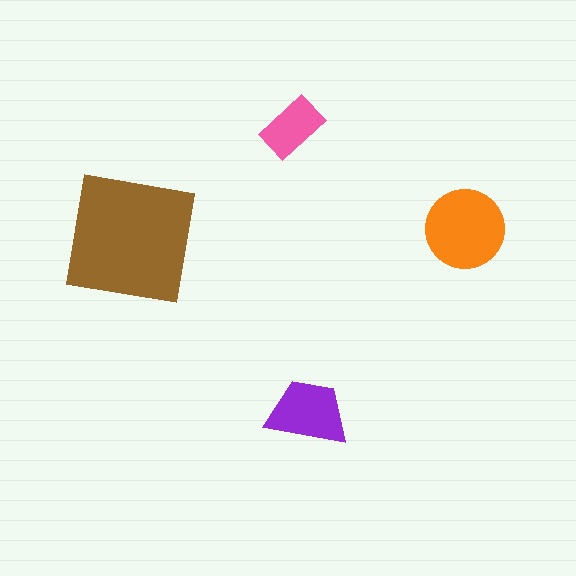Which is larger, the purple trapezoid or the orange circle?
The orange circle.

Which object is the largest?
The brown square.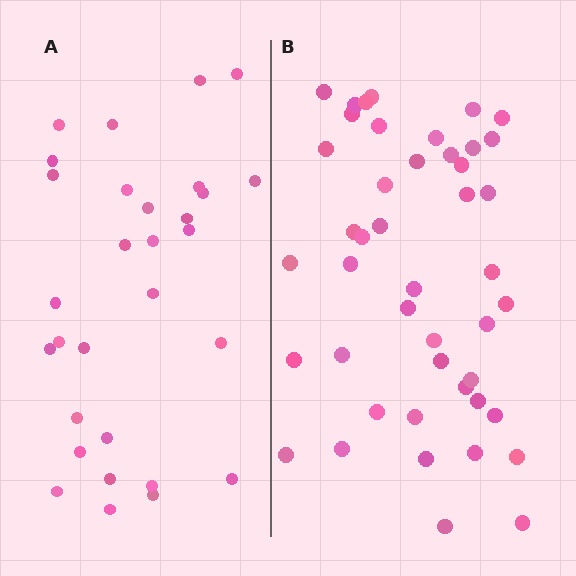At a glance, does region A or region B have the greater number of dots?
Region B (the right region) has more dots.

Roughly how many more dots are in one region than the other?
Region B has approximately 15 more dots than region A.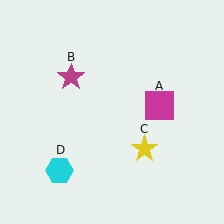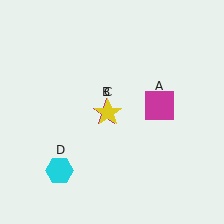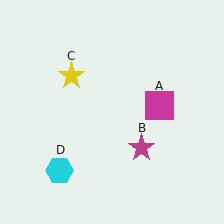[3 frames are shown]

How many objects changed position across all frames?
2 objects changed position: magenta star (object B), yellow star (object C).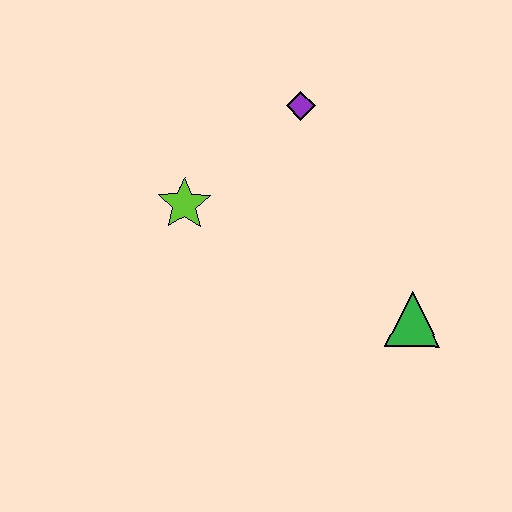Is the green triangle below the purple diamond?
Yes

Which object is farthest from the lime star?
The green triangle is farthest from the lime star.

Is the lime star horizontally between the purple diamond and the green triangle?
No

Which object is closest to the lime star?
The purple diamond is closest to the lime star.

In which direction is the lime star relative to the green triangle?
The lime star is to the left of the green triangle.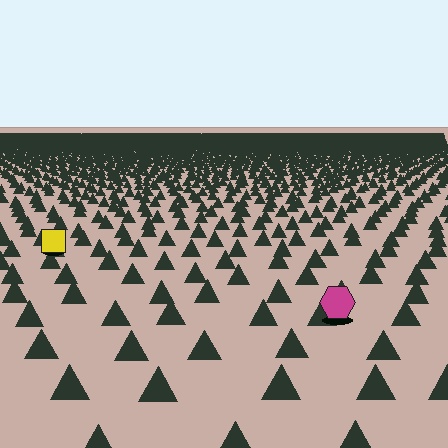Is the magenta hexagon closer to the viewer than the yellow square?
Yes. The magenta hexagon is closer — you can tell from the texture gradient: the ground texture is coarser near it.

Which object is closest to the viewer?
The magenta hexagon is closest. The texture marks near it are larger and more spread out.